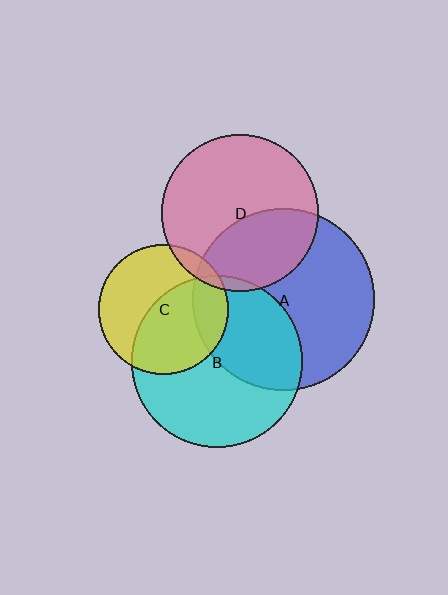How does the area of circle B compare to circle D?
Approximately 1.2 times.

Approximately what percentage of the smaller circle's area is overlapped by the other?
Approximately 20%.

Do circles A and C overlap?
Yes.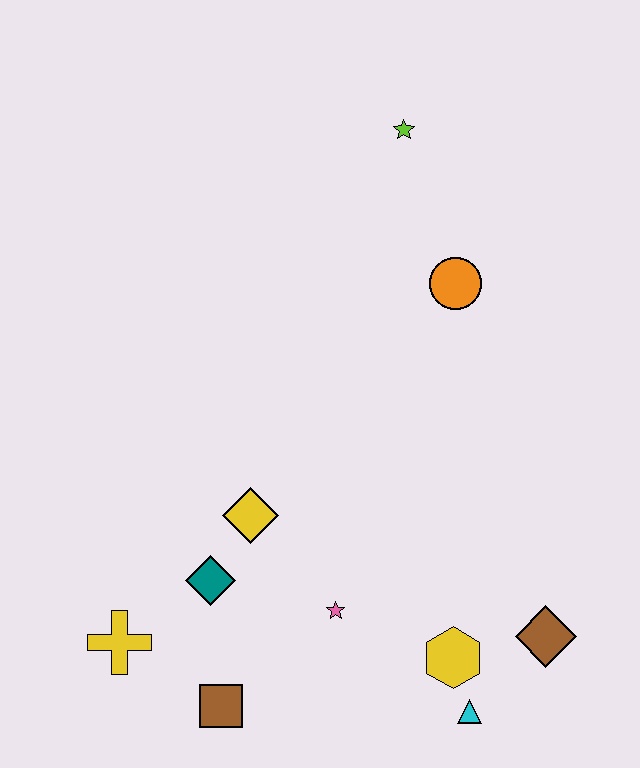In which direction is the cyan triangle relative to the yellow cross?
The cyan triangle is to the right of the yellow cross.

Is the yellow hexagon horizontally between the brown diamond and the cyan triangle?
No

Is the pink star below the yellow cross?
No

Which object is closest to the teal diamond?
The yellow diamond is closest to the teal diamond.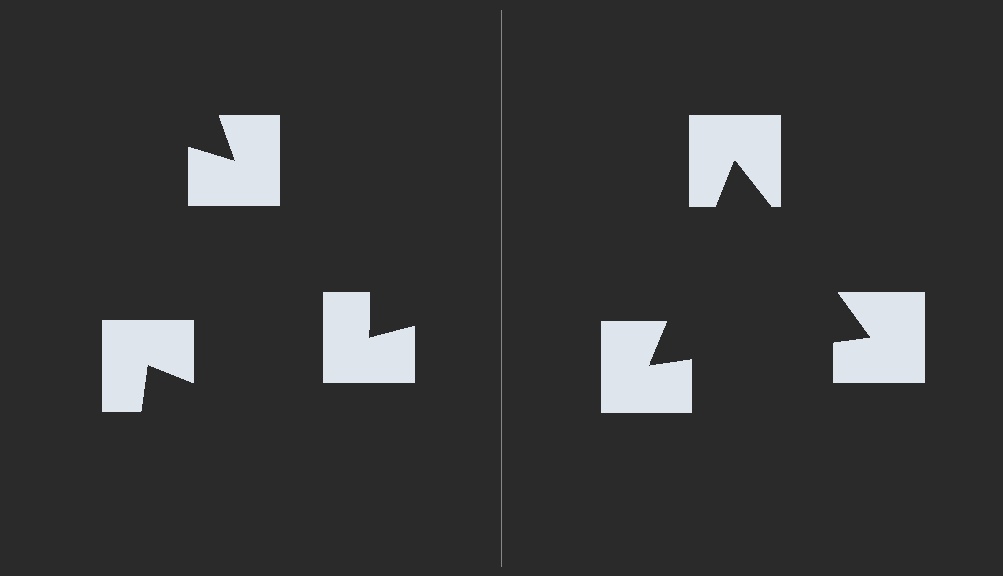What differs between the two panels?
The notched squares are positioned identically on both sides; only the wedge orientations differ. On the right they align to a triangle; on the left they are misaligned.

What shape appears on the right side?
An illusory triangle.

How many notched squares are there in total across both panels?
6 — 3 on each side.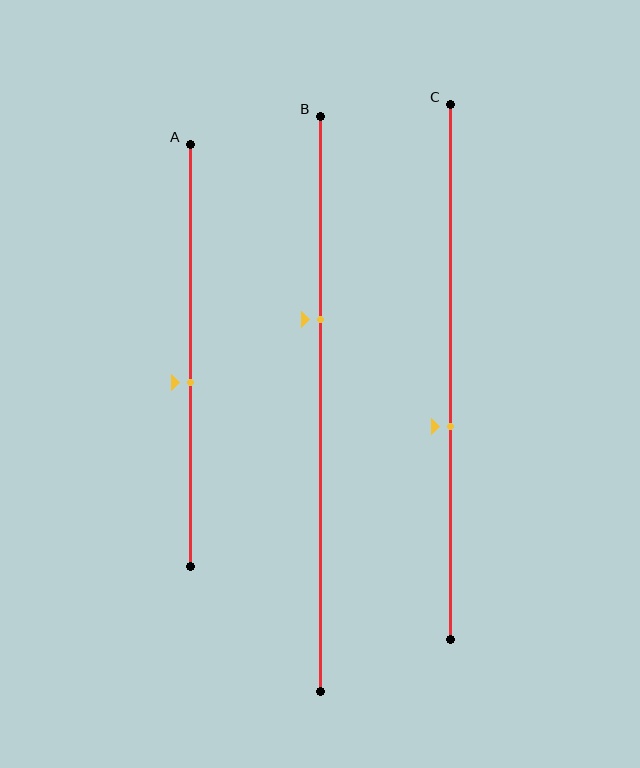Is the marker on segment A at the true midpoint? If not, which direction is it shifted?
No, the marker on segment A is shifted downward by about 6% of the segment length.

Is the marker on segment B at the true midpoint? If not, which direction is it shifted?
No, the marker on segment B is shifted upward by about 15% of the segment length.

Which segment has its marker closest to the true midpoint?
Segment A has its marker closest to the true midpoint.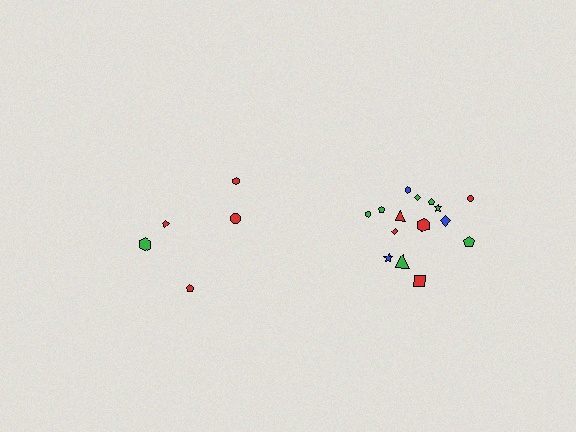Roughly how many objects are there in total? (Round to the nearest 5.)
Roughly 20 objects in total.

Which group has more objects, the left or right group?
The right group.